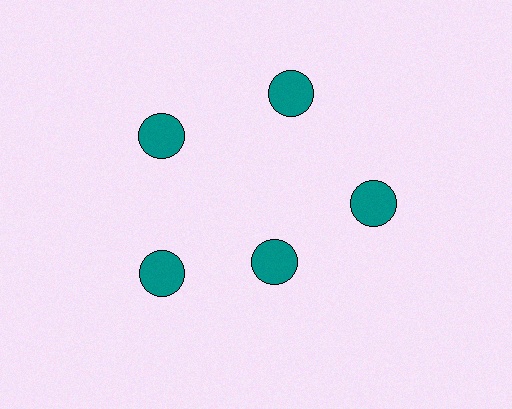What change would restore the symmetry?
The symmetry would be restored by moving it outward, back onto the ring so that all 5 circles sit at equal angles and equal distance from the center.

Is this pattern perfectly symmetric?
No. The 5 teal circles are arranged in a ring, but one element near the 5 o'clock position is pulled inward toward the center, breaking the 5-fold rotational symmetry.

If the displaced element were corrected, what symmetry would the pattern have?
It would have 5-fold rotational symmetry — the pattern would map onto itself every 72 degrees.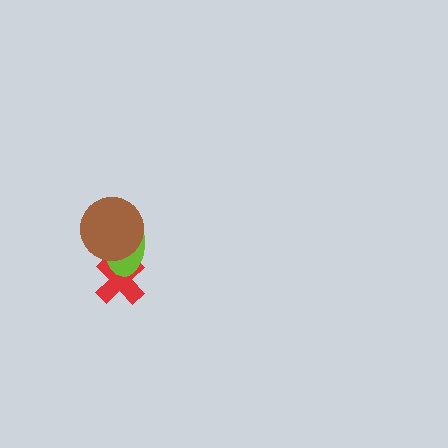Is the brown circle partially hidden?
No, no other shape covers it.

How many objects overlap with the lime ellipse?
2 objects overlap with the lime ellipse.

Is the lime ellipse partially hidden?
Yes, it is partially covered by another shape.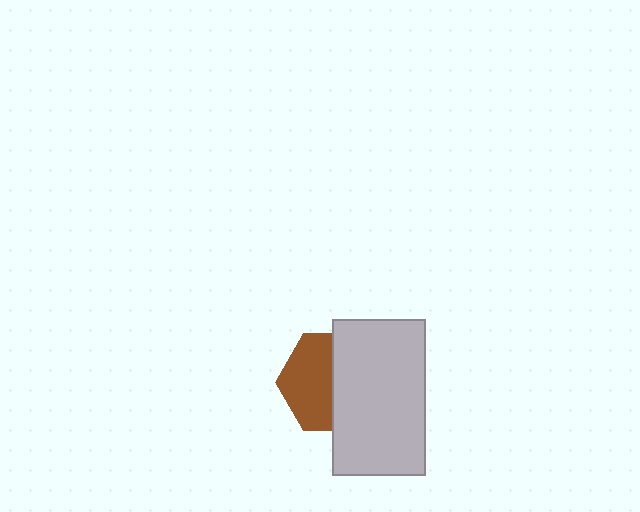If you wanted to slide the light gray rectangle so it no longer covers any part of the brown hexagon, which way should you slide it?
Slide it right — that is the most direct way to separate the two shapes.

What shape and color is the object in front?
The object in front is a light gray rectangle.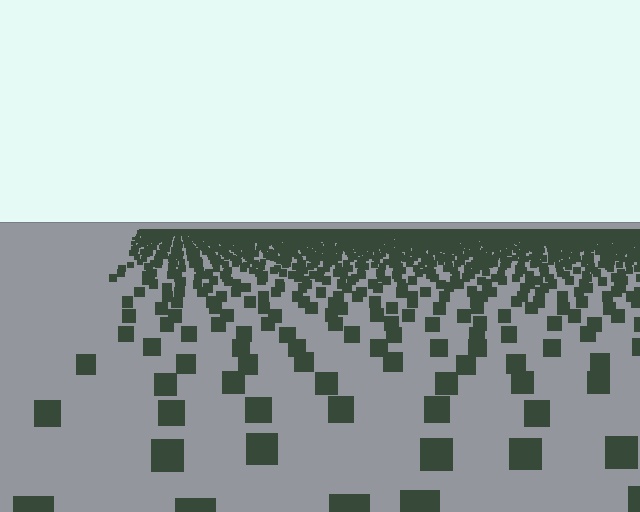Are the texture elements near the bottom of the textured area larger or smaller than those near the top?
Larger. Near the bottom, elements are closer to the viewer and appear at a bigger on-screen size.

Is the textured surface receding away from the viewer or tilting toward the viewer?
The surface is receding away from the viewer. Texture elements get smaller and denser toward the top.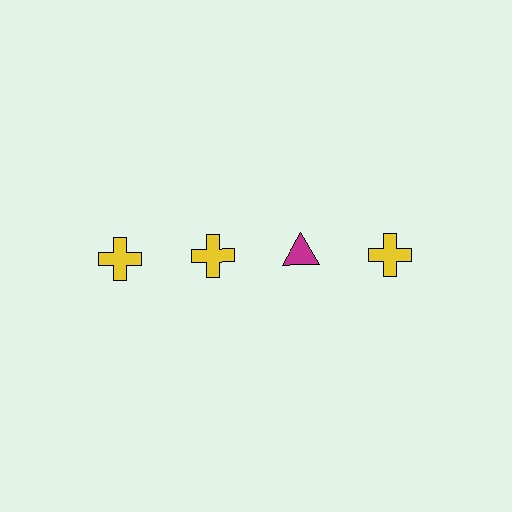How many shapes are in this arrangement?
There are 4 shapes arranged in a grid pattern.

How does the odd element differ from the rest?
It differs in both color (magenta instead of yellow) and shape (triangle instead of cross).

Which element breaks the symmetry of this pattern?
The magenta triangle in the top row, center column breaks the symmetry. All other shapes are yellow crosses.